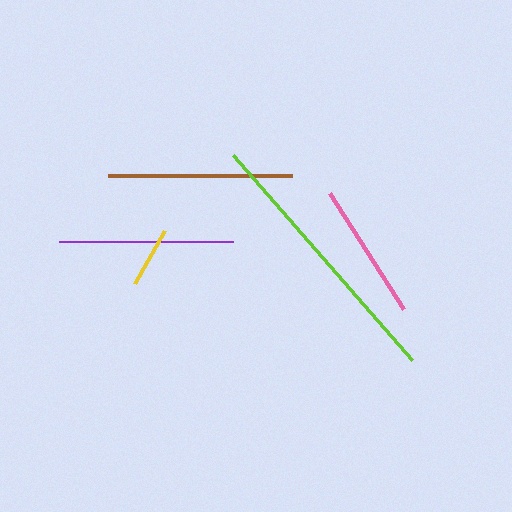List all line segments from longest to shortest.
From longest to shortest: lime, brown, purple, pink, yellow.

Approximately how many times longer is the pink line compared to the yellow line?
The pink line is approximately 2.3 times the length of the yellow line.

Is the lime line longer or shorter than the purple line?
The lime line is longer than the purple line.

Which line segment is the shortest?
The yellow line is the shortest at approximately 61 pixels.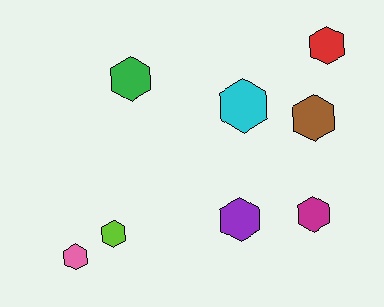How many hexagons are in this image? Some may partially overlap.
There are 8 hexagons.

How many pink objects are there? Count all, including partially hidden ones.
There is 1 pink object.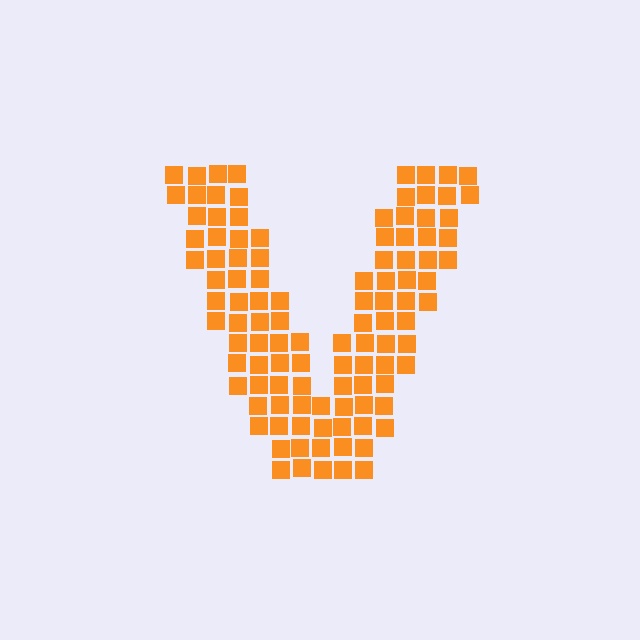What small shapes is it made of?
It is made of small squares.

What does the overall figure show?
The overall figure shows the letter V.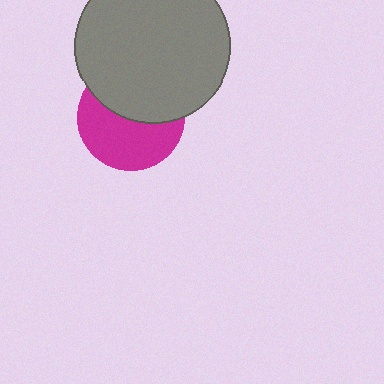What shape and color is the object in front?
The object in front is a gray circle.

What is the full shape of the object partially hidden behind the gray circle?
The partially hidden object is a magenta circle.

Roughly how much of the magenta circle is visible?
About half of it is visible (roughly 53%).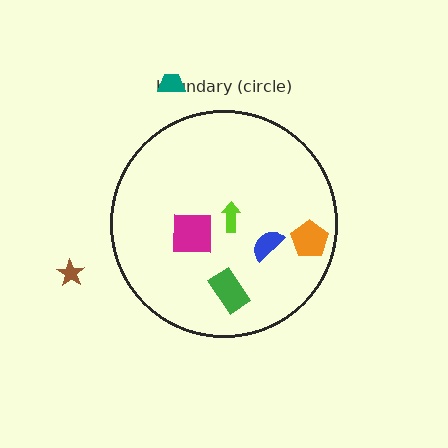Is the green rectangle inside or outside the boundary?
Inside.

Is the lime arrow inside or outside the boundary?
Inside.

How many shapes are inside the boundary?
5 inside, 2 outside.